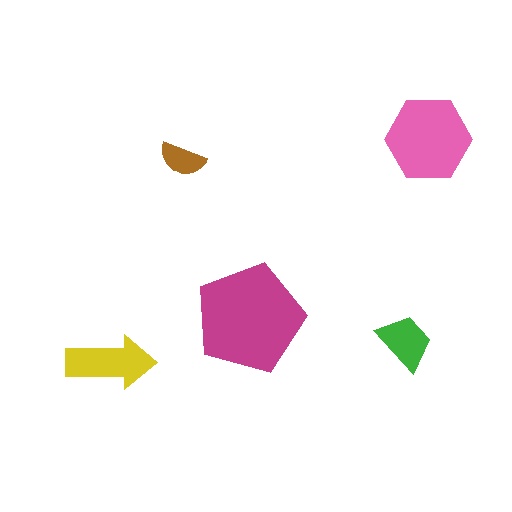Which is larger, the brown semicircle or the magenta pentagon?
The magenta pentagon.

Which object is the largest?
The magenta pentagon.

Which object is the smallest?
The brown semicircle.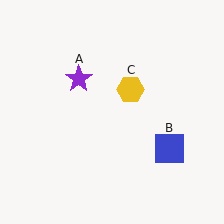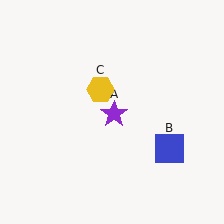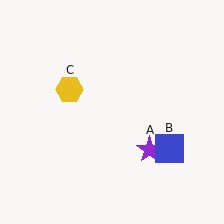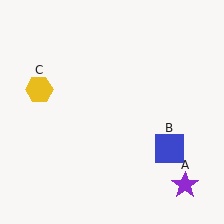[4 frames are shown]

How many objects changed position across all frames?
2 objects changed position: purple star (object A), yellow hexagon (object C).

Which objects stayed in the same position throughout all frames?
Blue square (object B) remained stationary.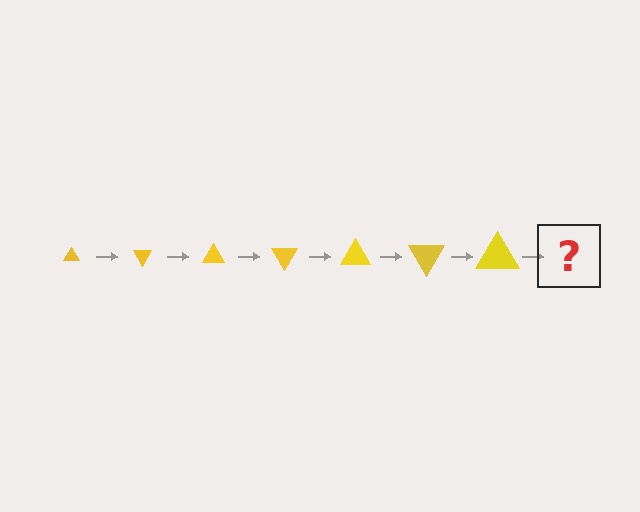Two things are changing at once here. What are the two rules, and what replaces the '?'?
The two rules are that the triangle grows larger each step and it rotates 60 degrees each step. The '?' should be a triangle, larger than the previous one and rotated 420 degrees from the start.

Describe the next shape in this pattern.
It should be a triangle, larger than the previous one and rotated 420 degrees from the start.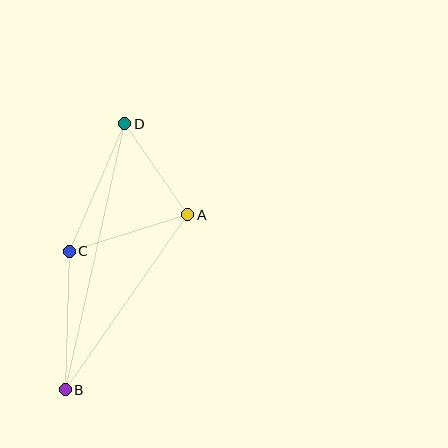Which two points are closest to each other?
Points A and D are closest to each other.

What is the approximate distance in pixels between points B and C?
The distance between B and C is approximately 139 pixels.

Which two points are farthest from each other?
Points B and D are farthest from each other.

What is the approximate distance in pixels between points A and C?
The distance between A and C is approximately 124 pixels.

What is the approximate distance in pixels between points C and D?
The distance between C and D is approximately 139 pixels.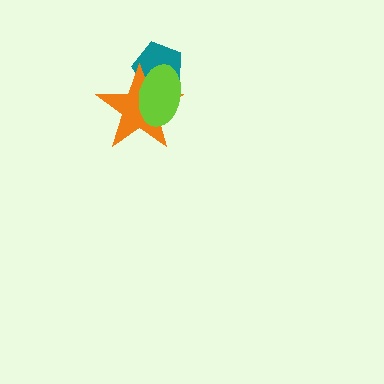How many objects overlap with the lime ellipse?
2 objects overlap with the lime ellipse.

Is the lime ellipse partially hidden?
No, no other shape covers it.